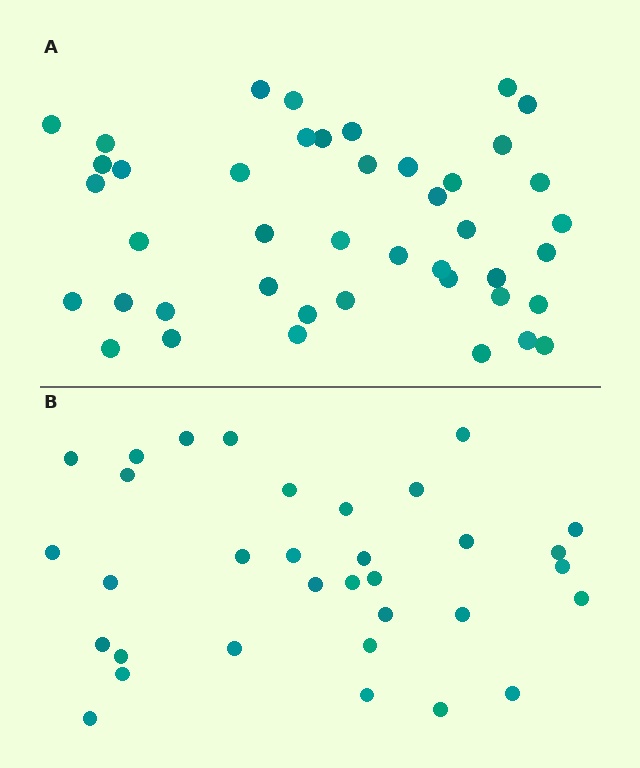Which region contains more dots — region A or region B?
Region A (the top region) has more dots.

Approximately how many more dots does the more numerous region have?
Region A has roughly 10 or so more dots than region B.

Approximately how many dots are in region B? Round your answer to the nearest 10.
About 30 dots. (The exact count is 33, which rounds to 30.)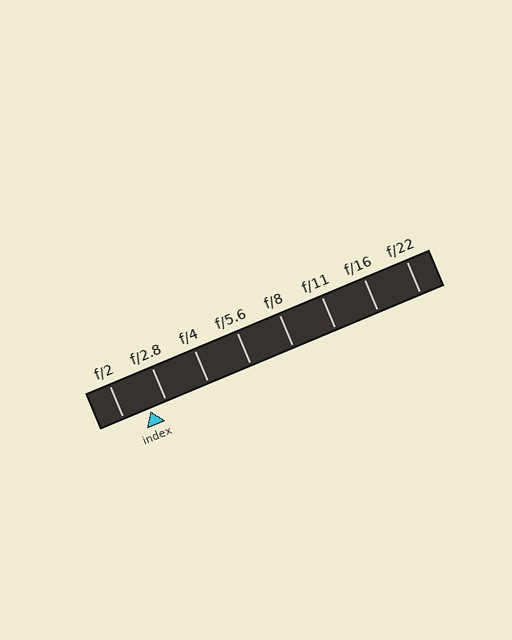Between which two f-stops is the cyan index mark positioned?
The index mark is between f/2 and f/2.8.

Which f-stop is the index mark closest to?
The index mark is closest to f/2.8.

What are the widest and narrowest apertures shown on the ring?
The widest aperture shown is f/2 and the narrowest is f/22.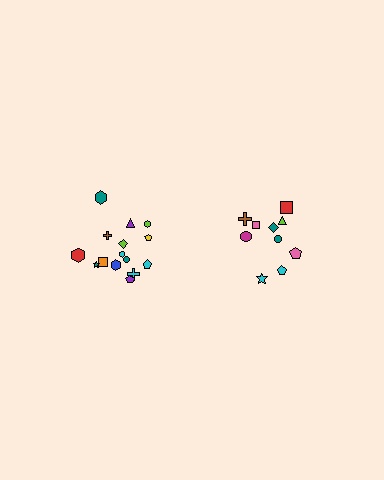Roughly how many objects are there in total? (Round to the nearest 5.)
Roughly 25 objects in total.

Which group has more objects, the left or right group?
The left group.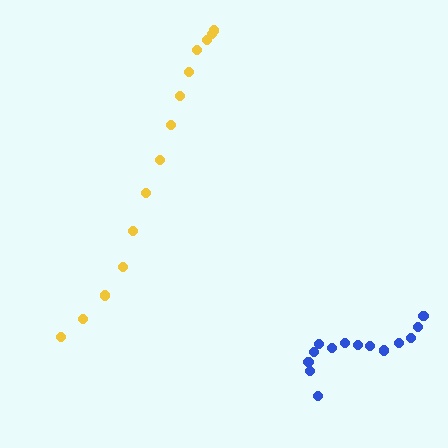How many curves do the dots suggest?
There are 2 distinct paths.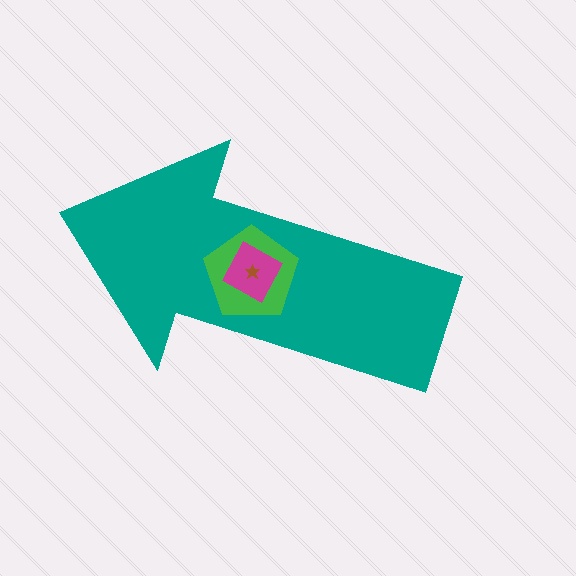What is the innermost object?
The brown star.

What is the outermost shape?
The teal arrow.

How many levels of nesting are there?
4.